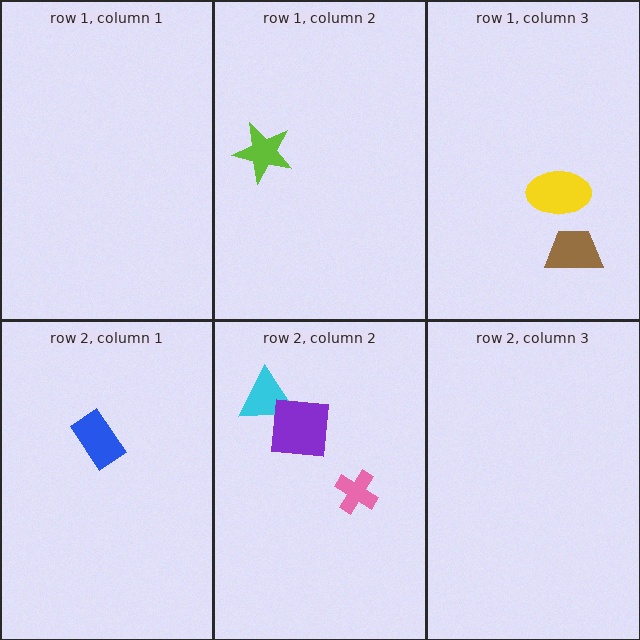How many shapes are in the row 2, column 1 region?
1.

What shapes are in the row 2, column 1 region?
The blue rectangle.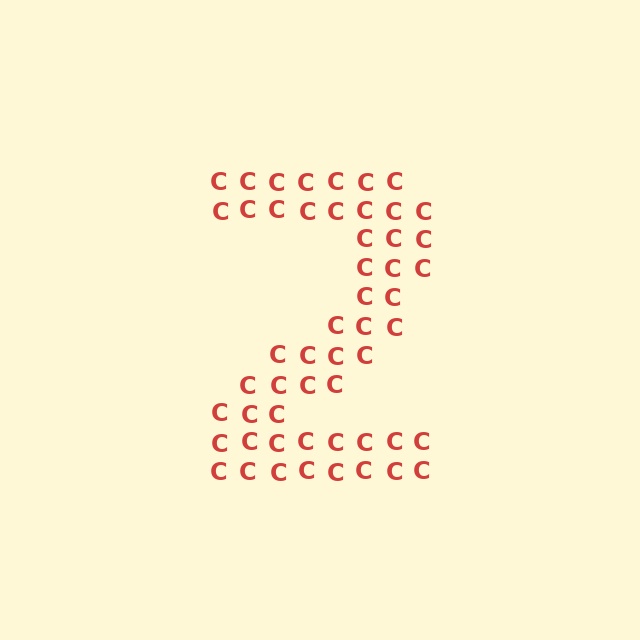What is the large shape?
The large shape is the digit 2.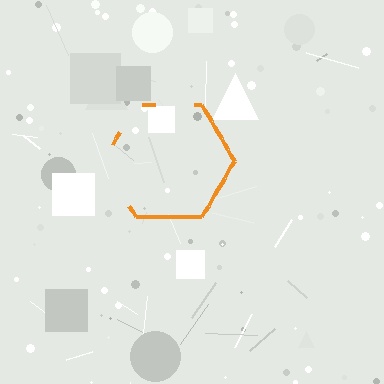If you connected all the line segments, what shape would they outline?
They would outline a hexagon.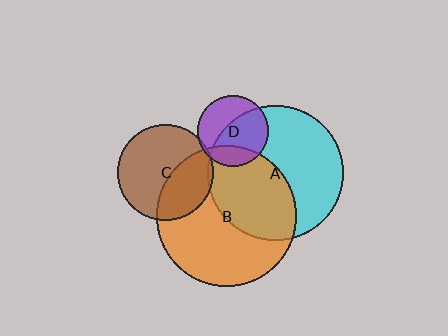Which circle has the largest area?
Circle B (orange).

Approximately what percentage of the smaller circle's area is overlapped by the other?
Approximately 5%.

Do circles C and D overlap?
Yes.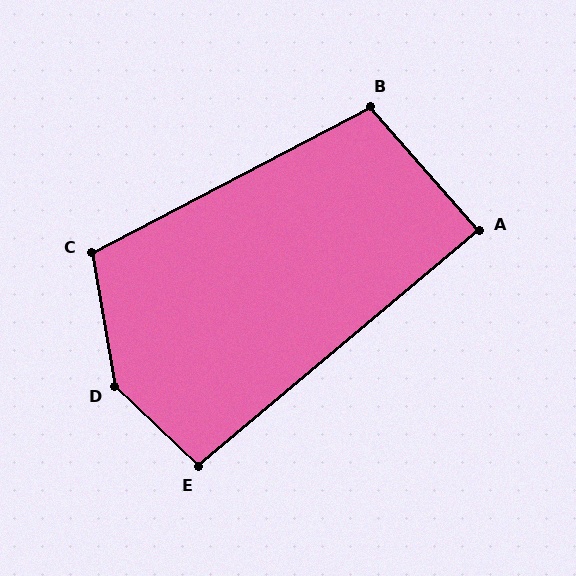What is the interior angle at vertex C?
Approximately 108 degrees (obtuse).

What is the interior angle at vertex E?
Approximately 96 degrees (obtuse).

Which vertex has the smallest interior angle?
A, at approximately 89 degrees.